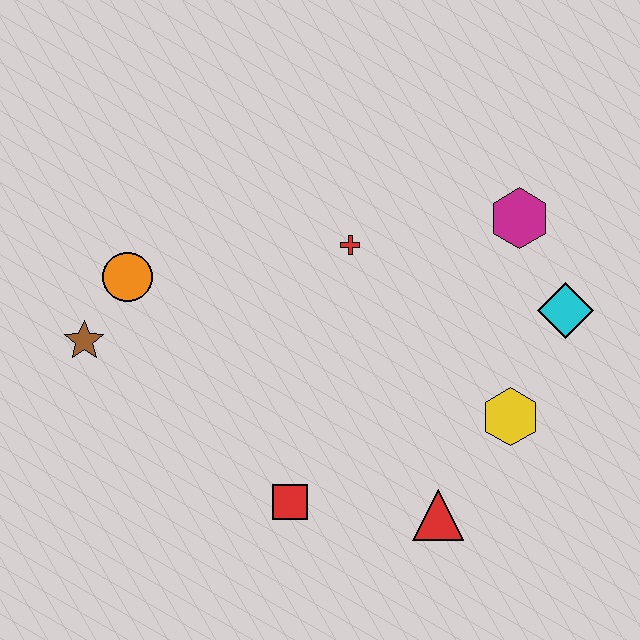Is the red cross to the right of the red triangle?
No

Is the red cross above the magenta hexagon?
No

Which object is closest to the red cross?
The magenta hexagon is closest to the red cross.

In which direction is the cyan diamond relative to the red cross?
The cyan diamond is to the right of the red cross.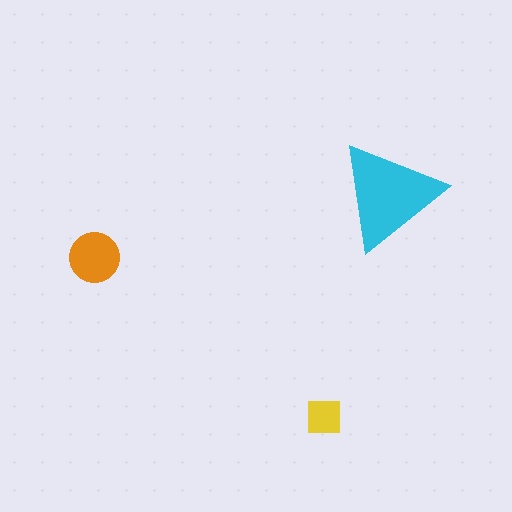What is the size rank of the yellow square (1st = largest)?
3rd.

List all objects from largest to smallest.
The cyan triangle, the orange circle, the yellow square.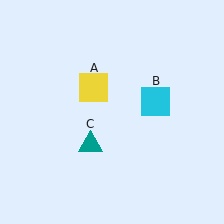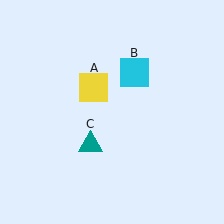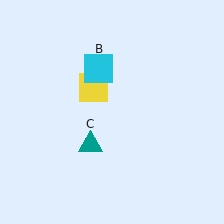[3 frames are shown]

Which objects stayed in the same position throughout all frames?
Yellow square (object A) and teal triangle (object C) remained stationary.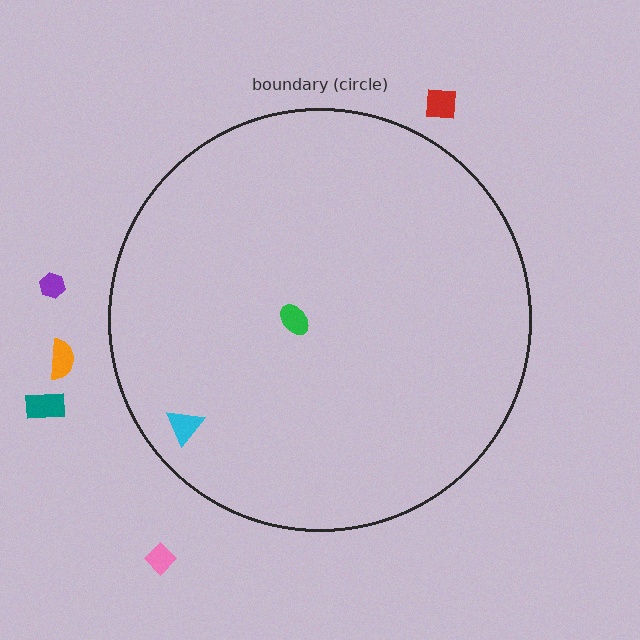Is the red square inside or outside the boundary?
Outside.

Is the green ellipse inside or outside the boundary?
Inside.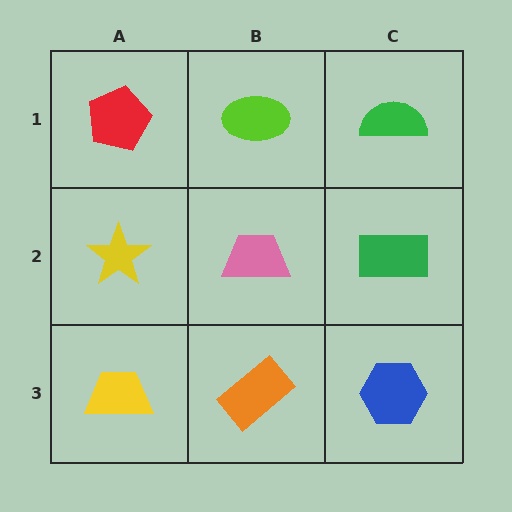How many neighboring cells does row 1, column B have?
3.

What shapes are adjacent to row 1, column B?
A pink trapezoid (row 2, column B), a red pentagon (row 1, column A), a green semicircle (row 1, column C).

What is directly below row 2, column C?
A blue hexagon.